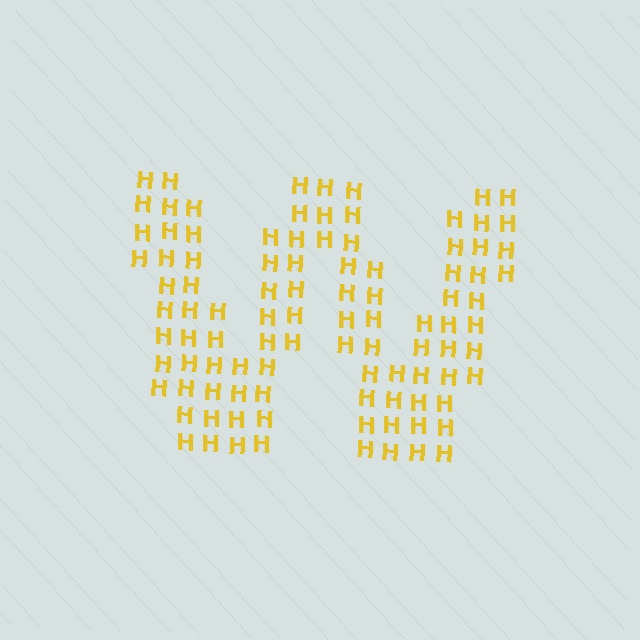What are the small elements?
The small elements are letter H's.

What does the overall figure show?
The overall figure shows the letter W.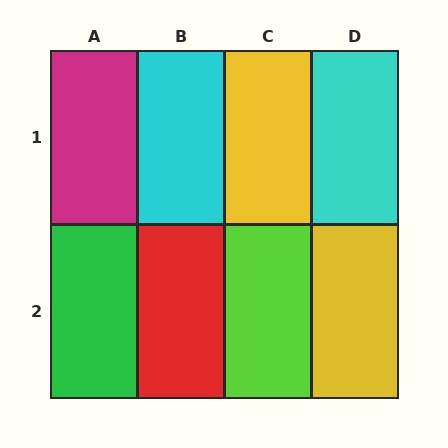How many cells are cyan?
2 cells are cyan.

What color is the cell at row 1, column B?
Cyan.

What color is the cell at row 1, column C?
Yellow.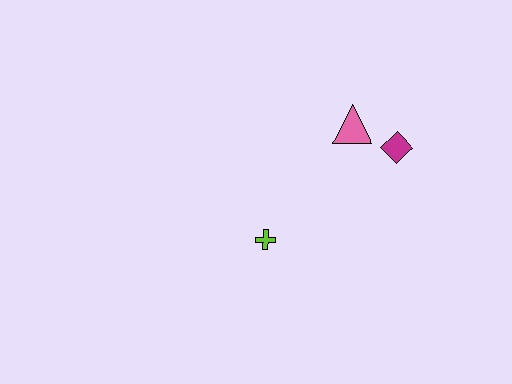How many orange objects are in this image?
There are no orange objects.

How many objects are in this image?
There are 3 objects.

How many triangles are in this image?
There is 1 triangle.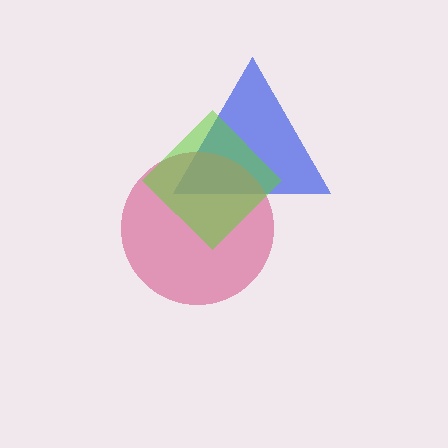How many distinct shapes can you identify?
There are 3 distinct shapes: a blue triangle, a pink circle, a lime diamond.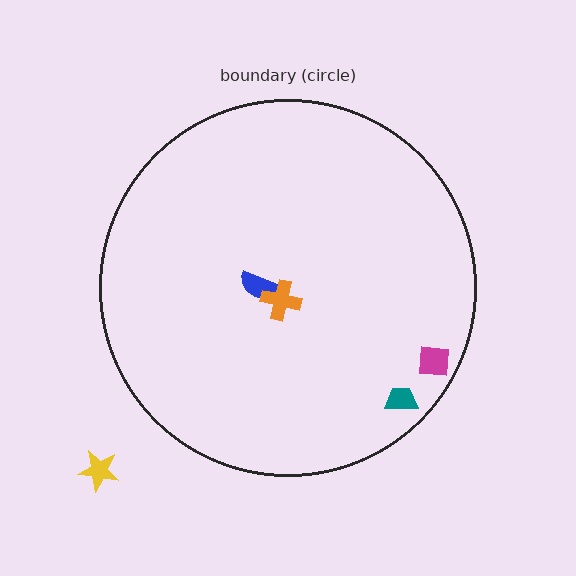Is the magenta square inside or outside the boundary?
Inside.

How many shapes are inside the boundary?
4 inside, 1 outside.